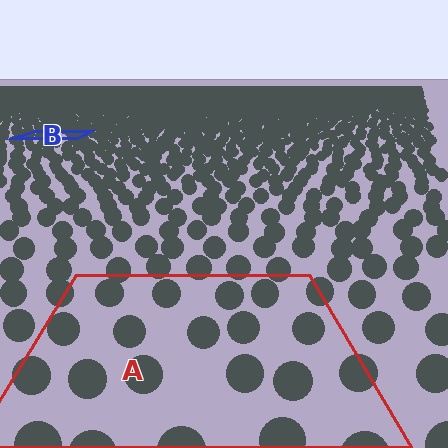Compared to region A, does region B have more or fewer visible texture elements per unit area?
Region B has more texture elements per unit area — they are packed more densely because it is farther away.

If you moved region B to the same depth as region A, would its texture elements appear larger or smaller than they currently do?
They would appear larger. At a closer depth, the same texture elements are projected at a bigger on-screen size.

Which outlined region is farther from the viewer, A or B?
Region B is farther from the viewer — the texture elements inside it appear smaller and more densely packed.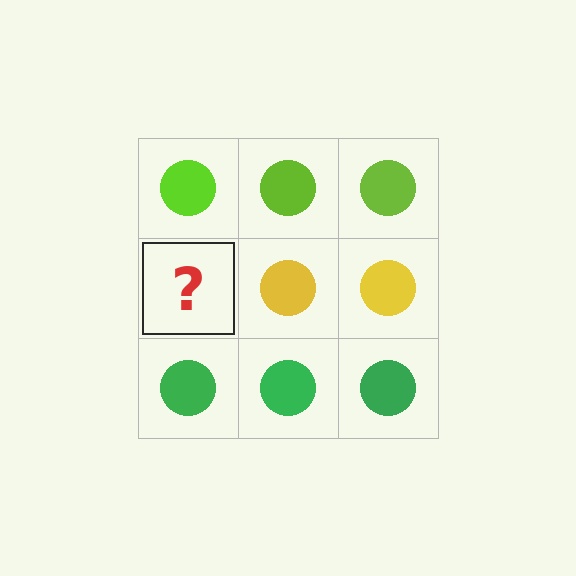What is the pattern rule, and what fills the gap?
The rule is that each row has a consistent color. The gap should be filled with a yellow circle.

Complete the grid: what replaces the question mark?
The question mark should be replaced with a yellow circle.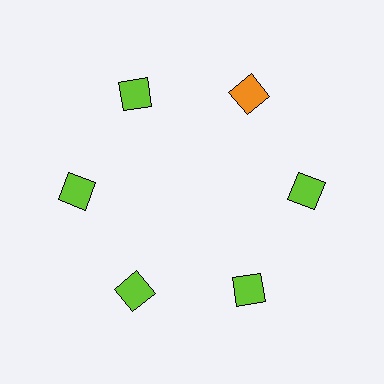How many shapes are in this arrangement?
There are 6 shapes arranged in a ring pattern.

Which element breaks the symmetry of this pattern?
The orange square at roughly the 1 o'clock position breaks the symmetry. All other shapes are lime squares.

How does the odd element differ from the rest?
It has a different color: orange instead of lime.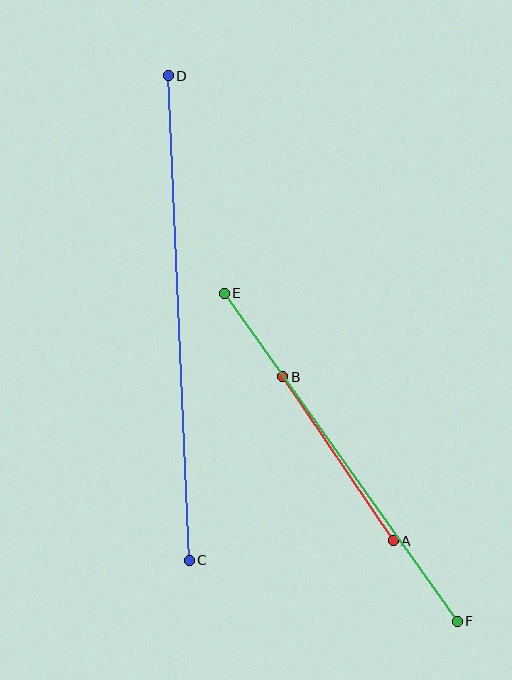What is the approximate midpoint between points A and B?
The midpoint is at approximately (338, 459) pixels.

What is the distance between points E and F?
The distance is approximately 402 pixels.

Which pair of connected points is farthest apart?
Points C and D are farthest apart.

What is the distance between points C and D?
The distance is approximately 485 pixels.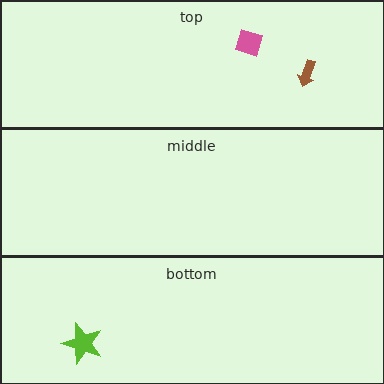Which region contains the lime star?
The bottom region.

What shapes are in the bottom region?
The lime star.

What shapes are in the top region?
The brown arrow, the pink diamond.